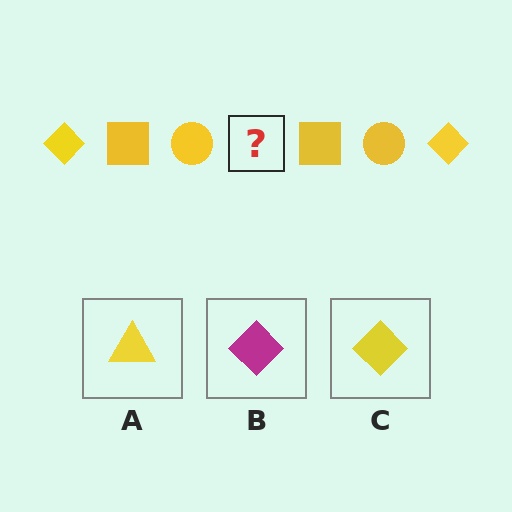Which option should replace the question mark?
Option C.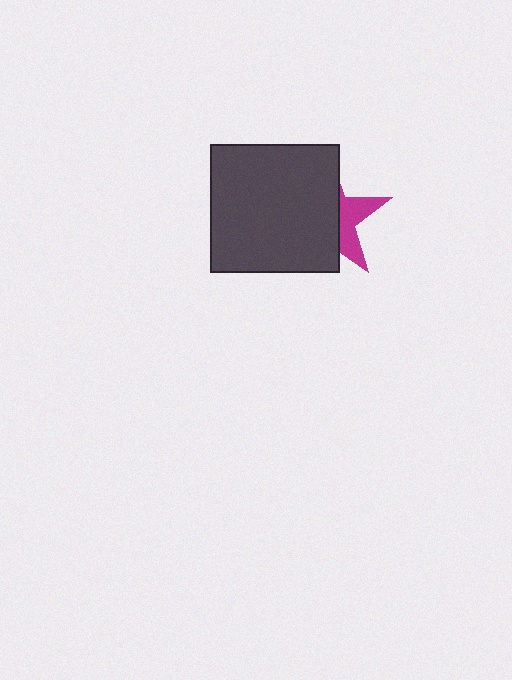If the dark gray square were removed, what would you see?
You would see the complete magenta star.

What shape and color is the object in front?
The object in front is a dark gray square.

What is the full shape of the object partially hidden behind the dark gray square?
The partially hidden object is a magenta star.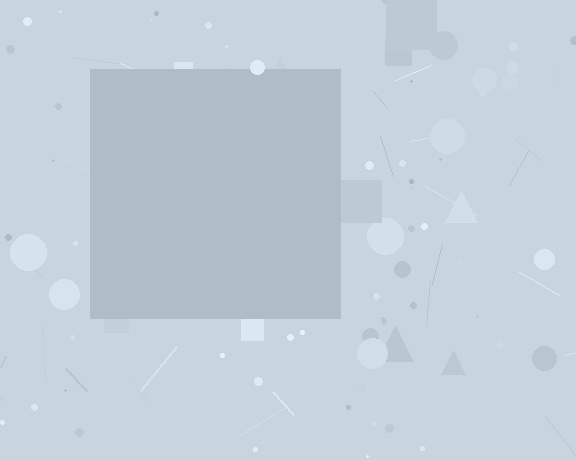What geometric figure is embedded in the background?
A square is embedded in the background.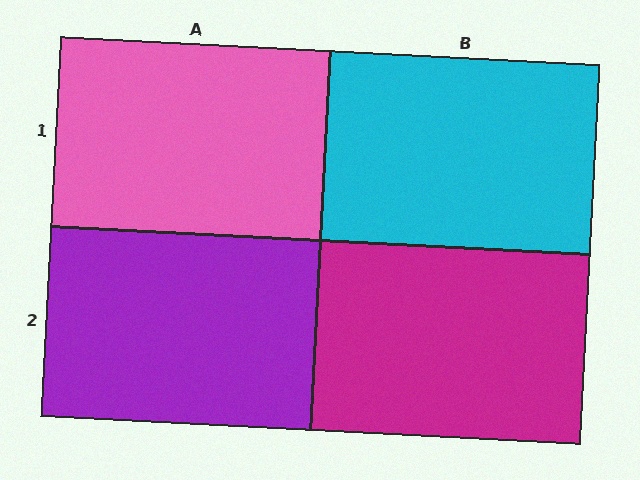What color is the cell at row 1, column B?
Cyan.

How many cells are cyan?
1 cell is cyan.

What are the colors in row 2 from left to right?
Purple, magenta.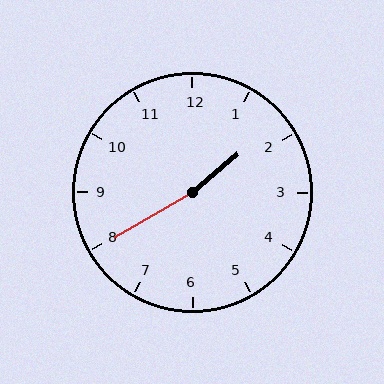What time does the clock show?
1:40.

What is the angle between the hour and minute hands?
Approximately 170 degrees.